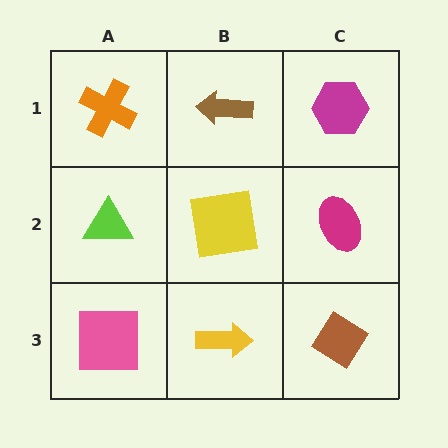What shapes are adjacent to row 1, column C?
A magenta ellipse (row 2, column C), a brown arrow (row 1, column B).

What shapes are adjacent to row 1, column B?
A yellow square (row 2, column B), an orange cross (row 1, column A), a magenta hexagon (row 1, column C).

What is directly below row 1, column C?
A magenta ellipse.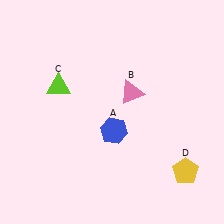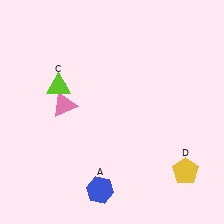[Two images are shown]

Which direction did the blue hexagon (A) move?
The blue hexagon (A) moved down.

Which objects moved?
The objects that moved are: the blue hexagon (A), the pink triangle (B).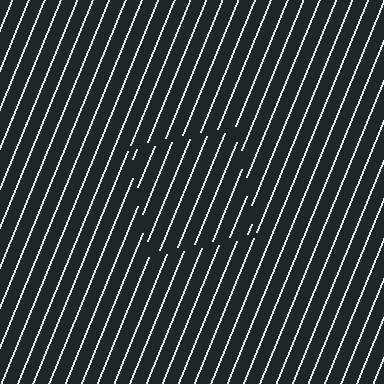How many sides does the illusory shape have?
4 sides — the line-ends trace a square.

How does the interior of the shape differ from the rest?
The interior of the shape contains the same grating, shifted by half a period — the contour is defined by the phase discontinuity where line-ends from the inner and outer gratings abut.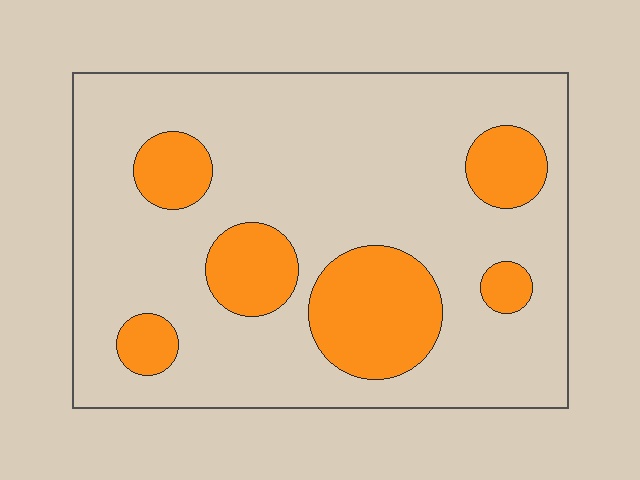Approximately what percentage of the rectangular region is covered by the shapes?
Approximately 20%.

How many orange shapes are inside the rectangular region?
6.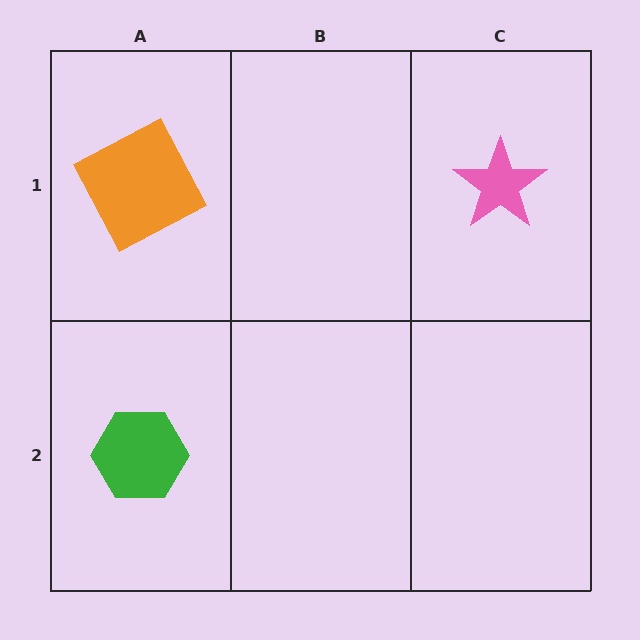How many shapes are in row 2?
1 shape.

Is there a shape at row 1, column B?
No, that cell is empty.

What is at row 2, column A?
A green hexagon.